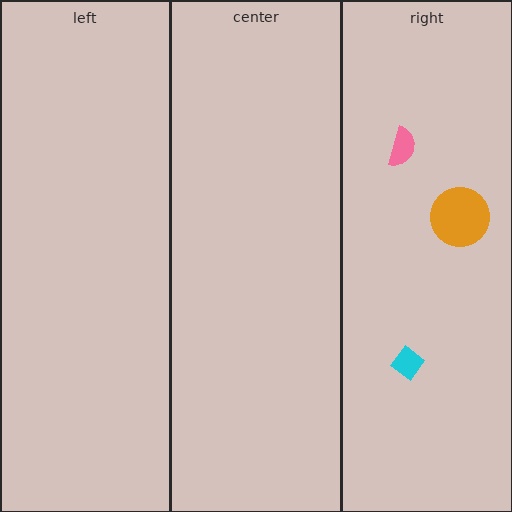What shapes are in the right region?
The cyan diamond, the pink semicircle, the orange circle.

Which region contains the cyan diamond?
The right region.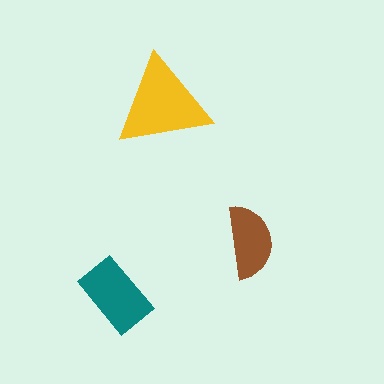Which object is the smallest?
The brown semicircle.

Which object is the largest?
The yellow triangle.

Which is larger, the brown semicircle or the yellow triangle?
The yellow triangle.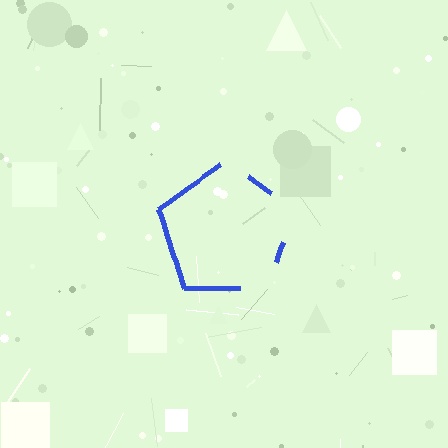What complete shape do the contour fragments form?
The contour fragments form a pentagon.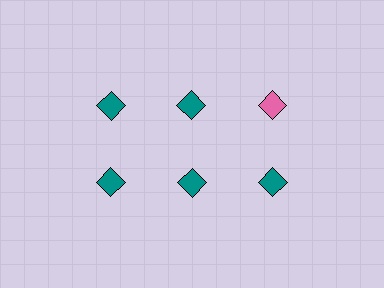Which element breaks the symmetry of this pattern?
The pink diamond in the top row, center column breaks the symmetry. All other shapes are teal diamonds.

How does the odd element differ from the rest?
It has a different color: pink instead of teal.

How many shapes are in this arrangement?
There are 6 shapes arranged in a grid pattern.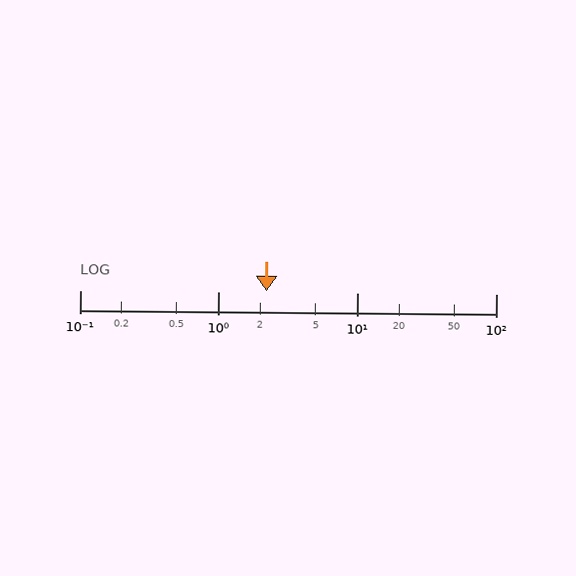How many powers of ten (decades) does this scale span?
The scale spans 3 decades, from 0.1 to 100.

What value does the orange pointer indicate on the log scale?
The pointer indicates approximately 2.2.